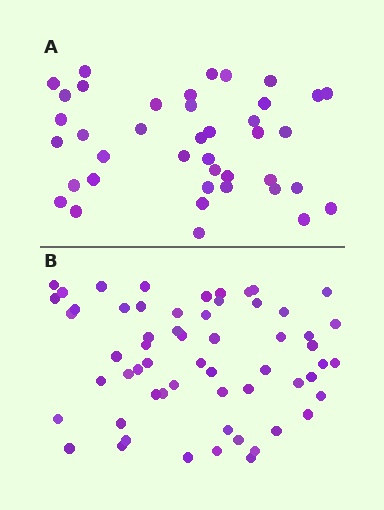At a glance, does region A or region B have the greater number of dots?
Region B (the bottom region) has more dots.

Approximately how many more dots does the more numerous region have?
Region B has approximately 20 more dots than region A.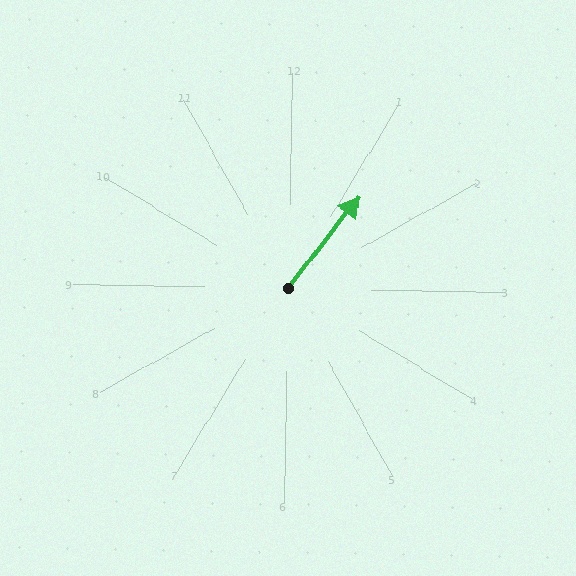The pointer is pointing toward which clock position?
Roughly 1 o'clock.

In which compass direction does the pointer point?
Northeast.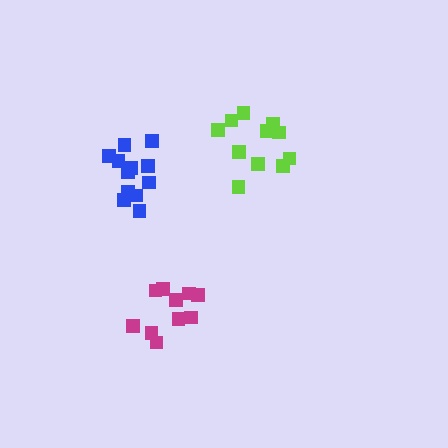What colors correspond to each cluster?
The clusters are colored: blue, magenta, lime.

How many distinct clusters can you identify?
There are 3 distinct clusters.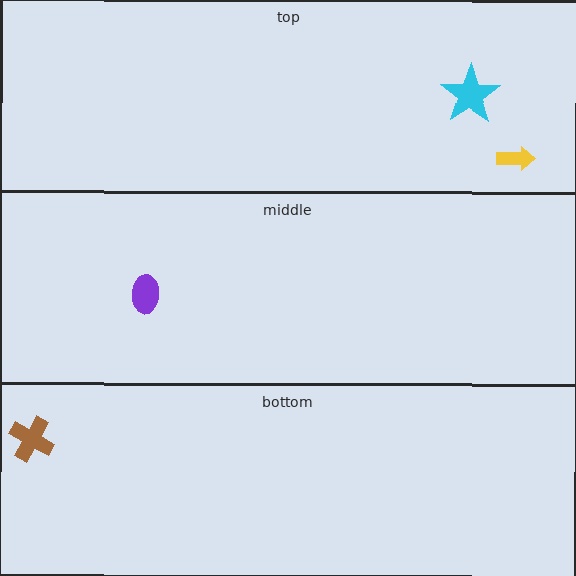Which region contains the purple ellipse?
The middle region.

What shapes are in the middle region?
The purple ellipse.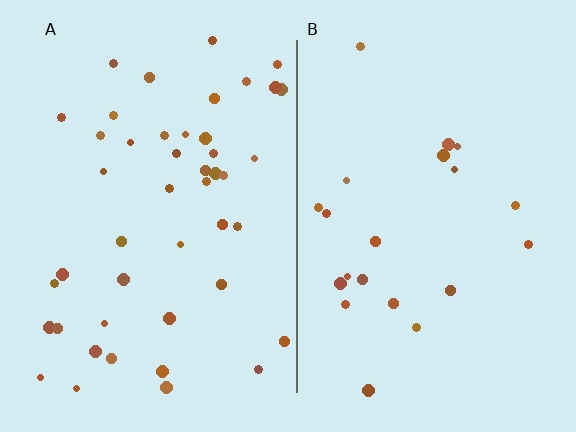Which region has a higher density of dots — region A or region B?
A (the left).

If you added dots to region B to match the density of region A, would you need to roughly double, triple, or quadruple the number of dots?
Approximately double.